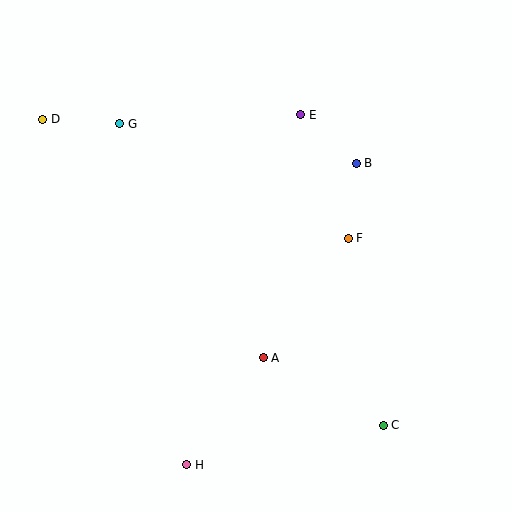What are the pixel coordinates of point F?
Point F is at (348, 238).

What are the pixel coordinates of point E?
Point E is at (301, 115).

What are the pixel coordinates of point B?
Point B is at (356, 163).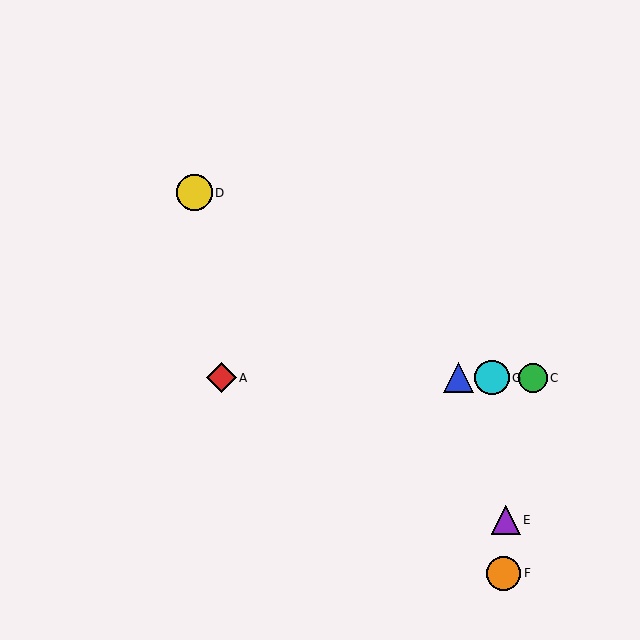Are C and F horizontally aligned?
No, C is at y≈378 and F is at y≈573.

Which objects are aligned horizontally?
Objects A, B, C, G are aligned horizontally.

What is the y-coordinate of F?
Object F is at y≈573.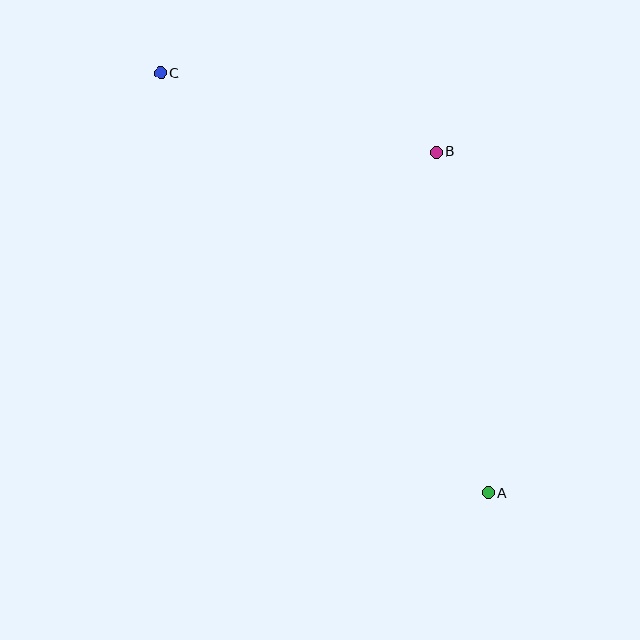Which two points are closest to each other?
Points B and C are closest to each other.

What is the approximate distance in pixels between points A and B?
The distance between A and B is approximately 345 pixels.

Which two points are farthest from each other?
Points A and C are farthest from each other.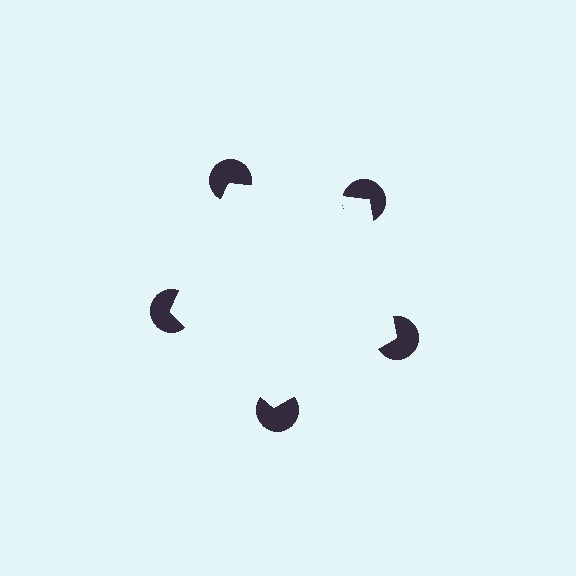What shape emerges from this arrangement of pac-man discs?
An illusory pentagon — its edges are inferred from the aligned wedge cuts in the pac-man discs, not physically drawn.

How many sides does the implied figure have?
5 sides.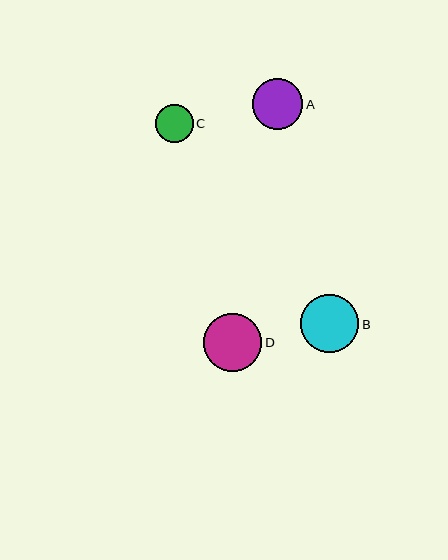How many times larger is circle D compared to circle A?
Circle D is approximately 1.2 times the size of circle A.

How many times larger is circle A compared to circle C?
Circle A is approximately 1.3 times the size of circle C.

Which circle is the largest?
Circle D is the largest with a size of approximately 58 pixels.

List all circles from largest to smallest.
From largest to smallest: D, B, A, C.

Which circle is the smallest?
Circle C is the smallest with a size of approximately 38 pixels.